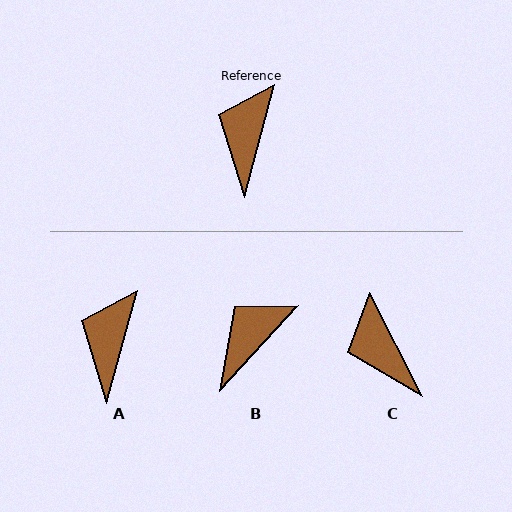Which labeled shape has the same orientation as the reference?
A.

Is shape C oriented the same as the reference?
No, it is off by about 42 degrees.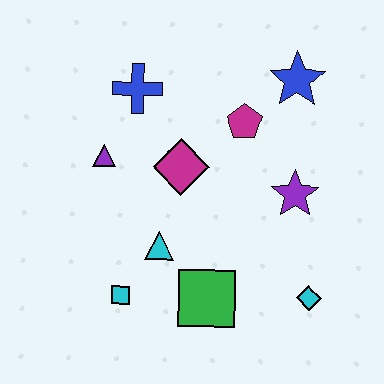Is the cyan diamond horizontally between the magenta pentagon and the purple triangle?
No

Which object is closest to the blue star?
The magenta pentagon is closest to the blue star.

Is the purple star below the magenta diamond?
Yes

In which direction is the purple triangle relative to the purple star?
The purple triangle is to the left of the purple star.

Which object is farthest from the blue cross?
The cyan diamond is farthest from the blue cross.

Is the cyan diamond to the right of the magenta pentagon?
Yes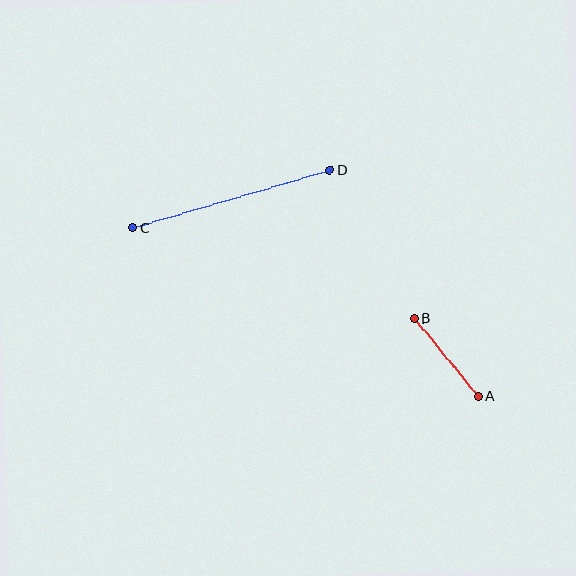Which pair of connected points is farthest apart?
Points C and D are farthest apart.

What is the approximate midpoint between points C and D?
The midpoint is at approximately (231, 199) pixels.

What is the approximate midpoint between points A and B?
The midpoint is at approximately (446, 358) pixels.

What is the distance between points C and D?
The distance is approximately 205 pixels.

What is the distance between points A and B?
The distance is approximately 101 pixels.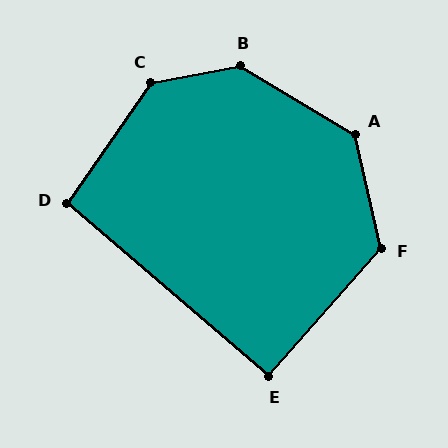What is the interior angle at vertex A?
Approximately 133 degrees (obtuse).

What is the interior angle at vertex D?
Approximately 96 degrees (obtuse).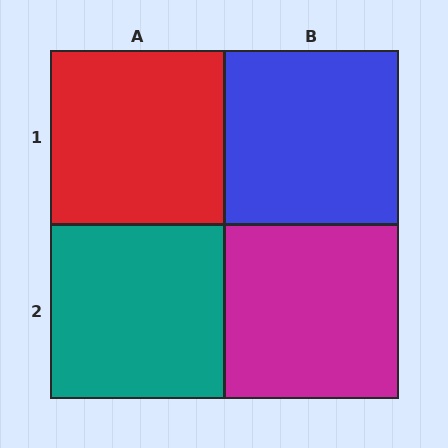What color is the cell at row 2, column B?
Magenta.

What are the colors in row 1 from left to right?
Red, blue.